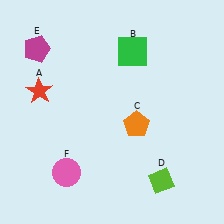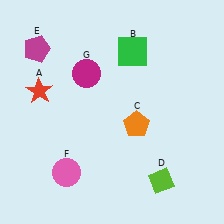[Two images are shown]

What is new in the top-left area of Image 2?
A magenta circle (G) was added in the top-left area of Image 2.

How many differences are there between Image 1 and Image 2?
There is 1 difference between the two images.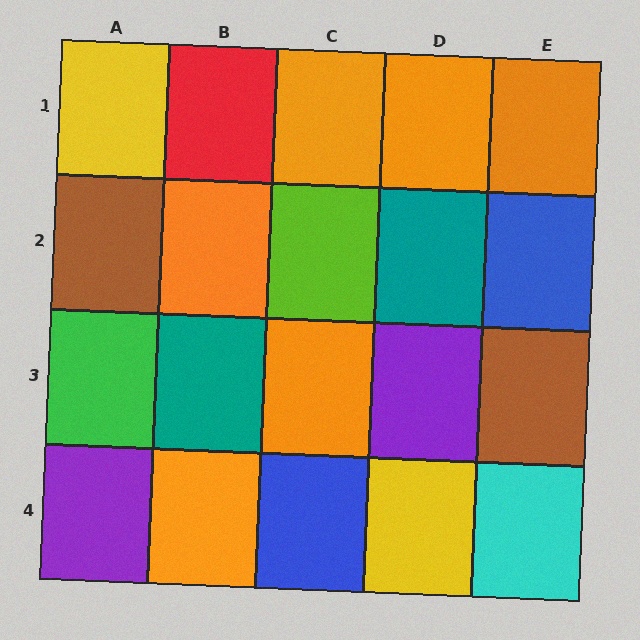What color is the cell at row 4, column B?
Orange.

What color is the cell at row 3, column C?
Orange.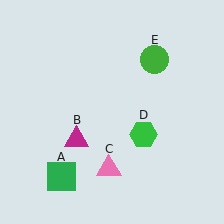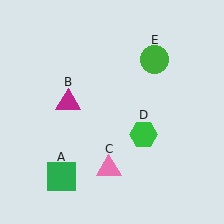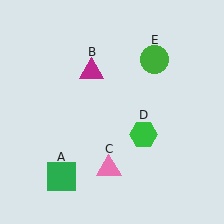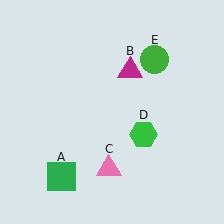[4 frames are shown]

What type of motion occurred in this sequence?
The magenta triangle (object B) rotated clockwise around the center of the scene.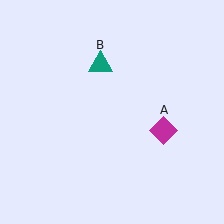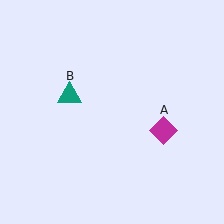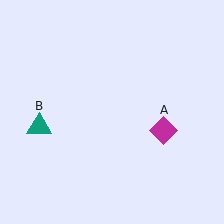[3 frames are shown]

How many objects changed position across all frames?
1 object changed position: teal triangle (object B).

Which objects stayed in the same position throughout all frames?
Magenta diamond (object A) remained stationary.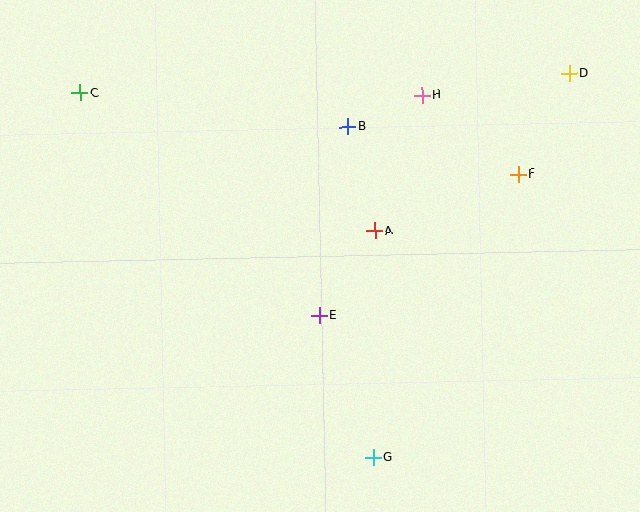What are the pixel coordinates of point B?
Point B is at (348, 127).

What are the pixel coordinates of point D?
Point D is at (570, 73).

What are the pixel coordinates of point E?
Point E is at (320, 315).